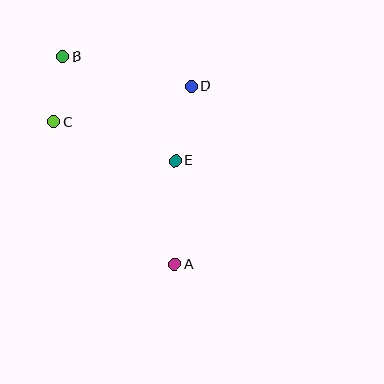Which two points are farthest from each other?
Points A and B are farthest from each other.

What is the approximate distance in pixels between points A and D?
The distance between A and D is approximately 179 pixels.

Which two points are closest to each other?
Points B and C are closest to each other.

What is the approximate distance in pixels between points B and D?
The distance between B and D is approximately 132 pixels.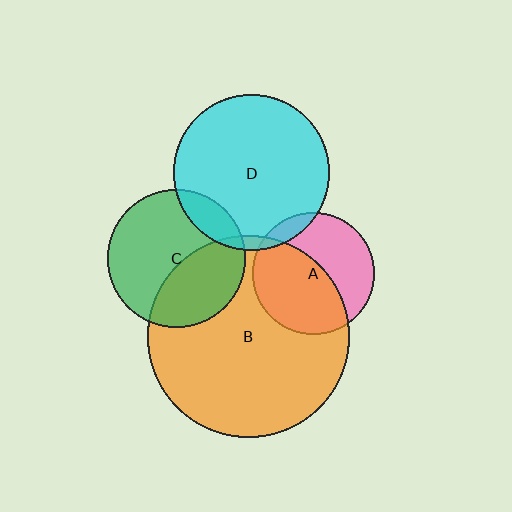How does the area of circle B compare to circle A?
Approximately 2.7 times.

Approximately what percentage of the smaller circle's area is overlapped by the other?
Approximately 55%.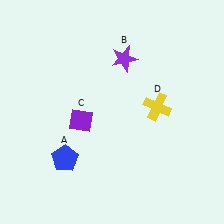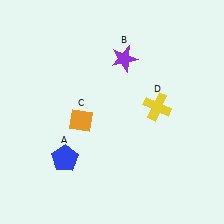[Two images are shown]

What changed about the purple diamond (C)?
In Image 1, C is purple. In Image 2, it changed to orange.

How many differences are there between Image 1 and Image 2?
There is 1 difference between the two images.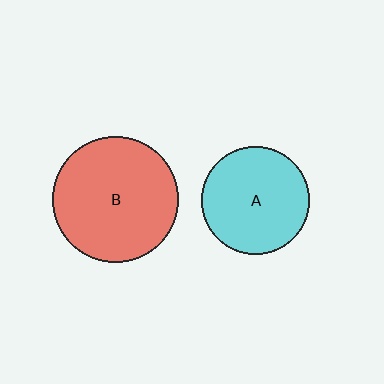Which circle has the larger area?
Circle B (red).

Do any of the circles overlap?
No, none of the circles overlap.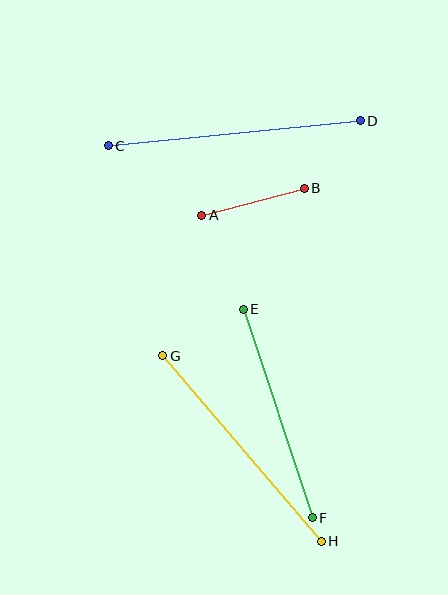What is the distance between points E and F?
The distance is approximately 219 pixels.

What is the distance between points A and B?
The distance is approximately 106 pixels.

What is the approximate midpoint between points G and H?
The midpoint is at approximately (242, 448) pixels.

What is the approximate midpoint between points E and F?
The midpoint is at approximately (278, 414) pixels.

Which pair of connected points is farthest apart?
Points C and D are farthest apart.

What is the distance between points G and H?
The distance is approximately 244 pixels.